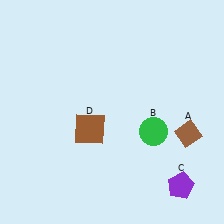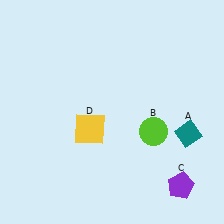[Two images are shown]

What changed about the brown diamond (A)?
In Image 1, A is brown. In Image 2, it changed to teal.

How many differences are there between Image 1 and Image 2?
There are 3 differences between the two images.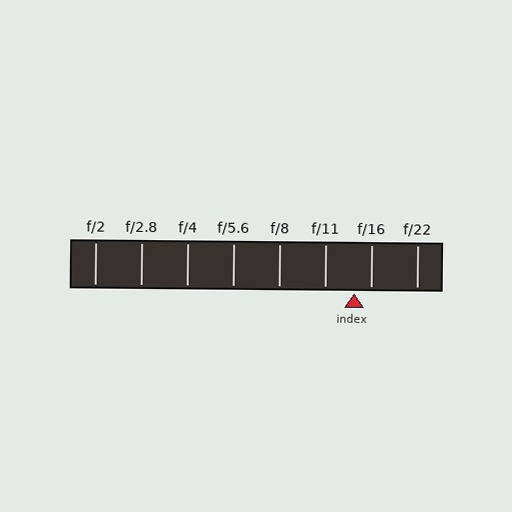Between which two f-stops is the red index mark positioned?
The index mark is between f/11 and f/16.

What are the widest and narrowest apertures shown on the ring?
The widest aperture shown is f/2 and the narrowest is f/22.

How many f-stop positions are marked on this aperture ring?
There are 8 f-stop positions marked.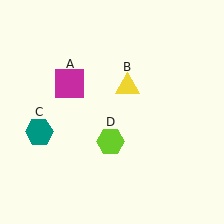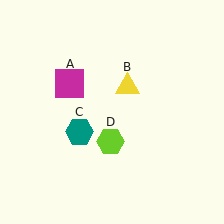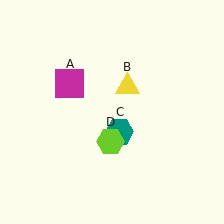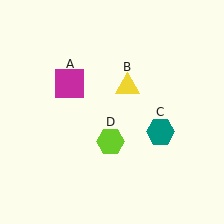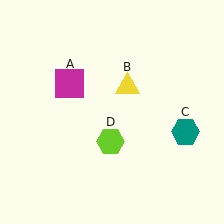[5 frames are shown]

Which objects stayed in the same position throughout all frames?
Magenta square (object A) and yellow triangle (object B) and lime hexagon (object D) remained stationary.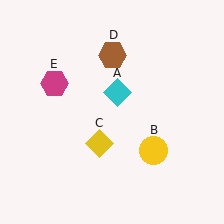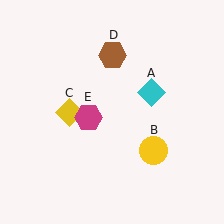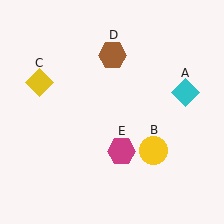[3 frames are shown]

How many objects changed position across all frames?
3 objects changed position: cyan diamond (object A), yellow diamond (object C), magenta hexagon (object E).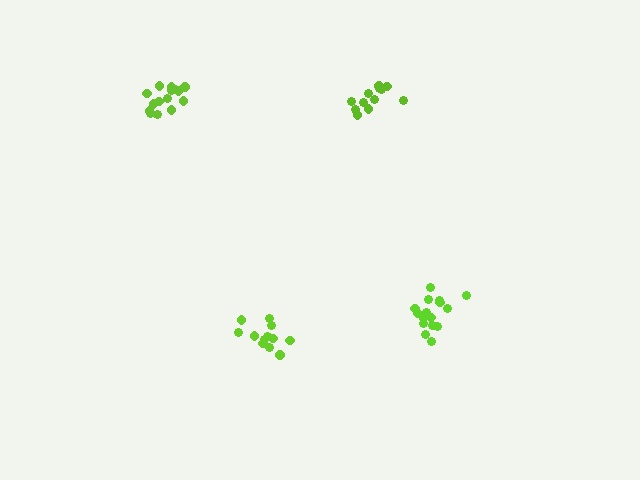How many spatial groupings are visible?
There are 4 spatial groupings.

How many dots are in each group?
Group 1: 12 dots, Group 2: 12 dots, Group 3: 15 dots, Group 4: 16 dots (55 total).